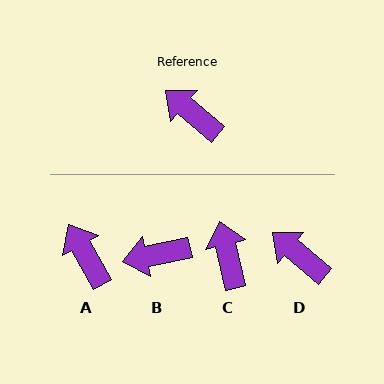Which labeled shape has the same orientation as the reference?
D.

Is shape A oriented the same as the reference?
No, it is off by about 21 degrees.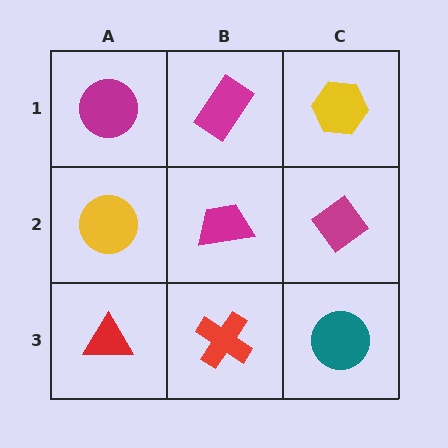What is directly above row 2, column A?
A magenta circle.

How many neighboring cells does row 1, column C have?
2.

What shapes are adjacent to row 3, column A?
A yellow circle (row 2, column A), a red cross (row 3, column B).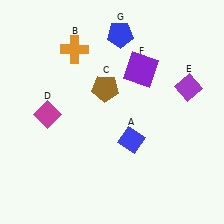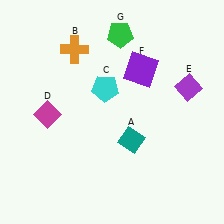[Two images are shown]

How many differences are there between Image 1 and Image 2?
There are 3 differences between the two images.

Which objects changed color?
A changed from blue to teal. C changed from brown to cyan. G changed from blue to green.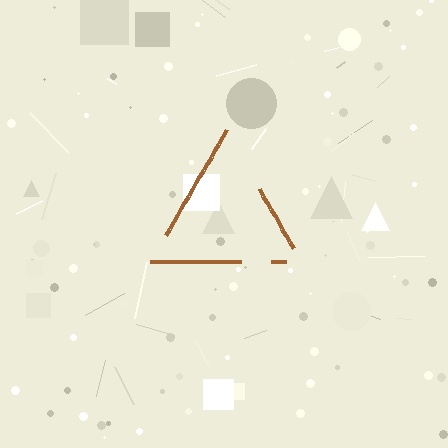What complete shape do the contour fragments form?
The contour fragments form a triangle.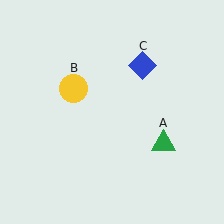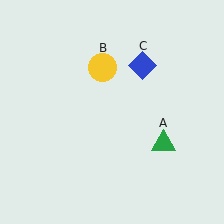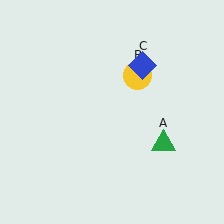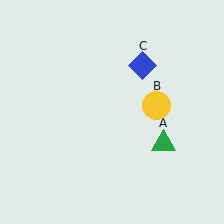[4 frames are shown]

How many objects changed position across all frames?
1 object changed position: yellow circle (object B).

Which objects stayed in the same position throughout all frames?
Green triangle (object A) and blue diamond (object C) remained stationary.